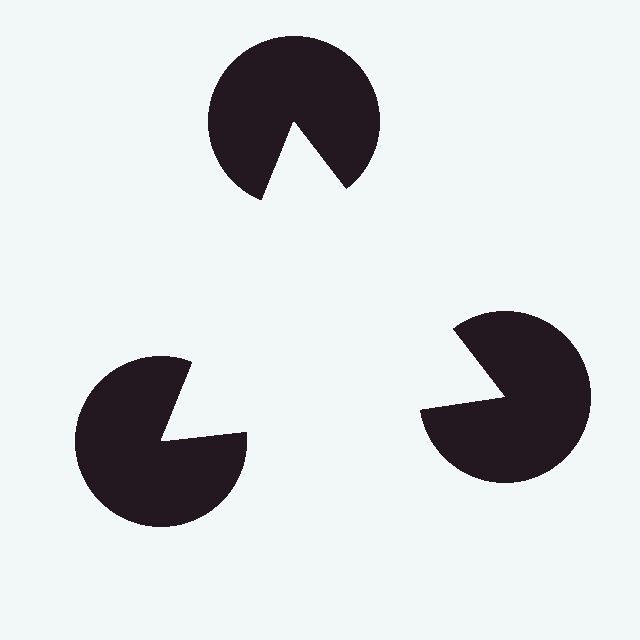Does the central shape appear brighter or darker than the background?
It typically appears slightly brighter than the background, even though no actual brightness change is drawn.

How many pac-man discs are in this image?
There are 3 — one at each vertex of the illusory triangle.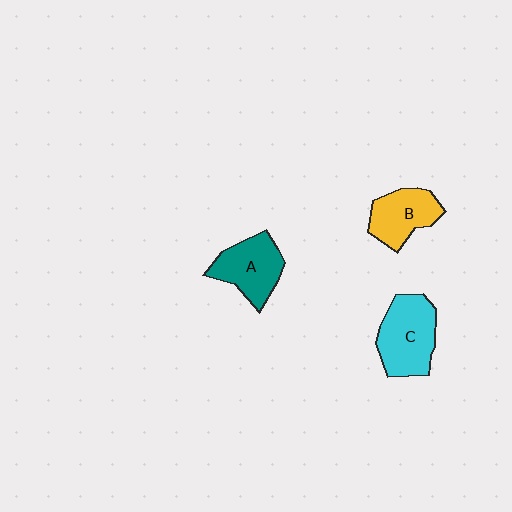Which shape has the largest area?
Shape C (cyan).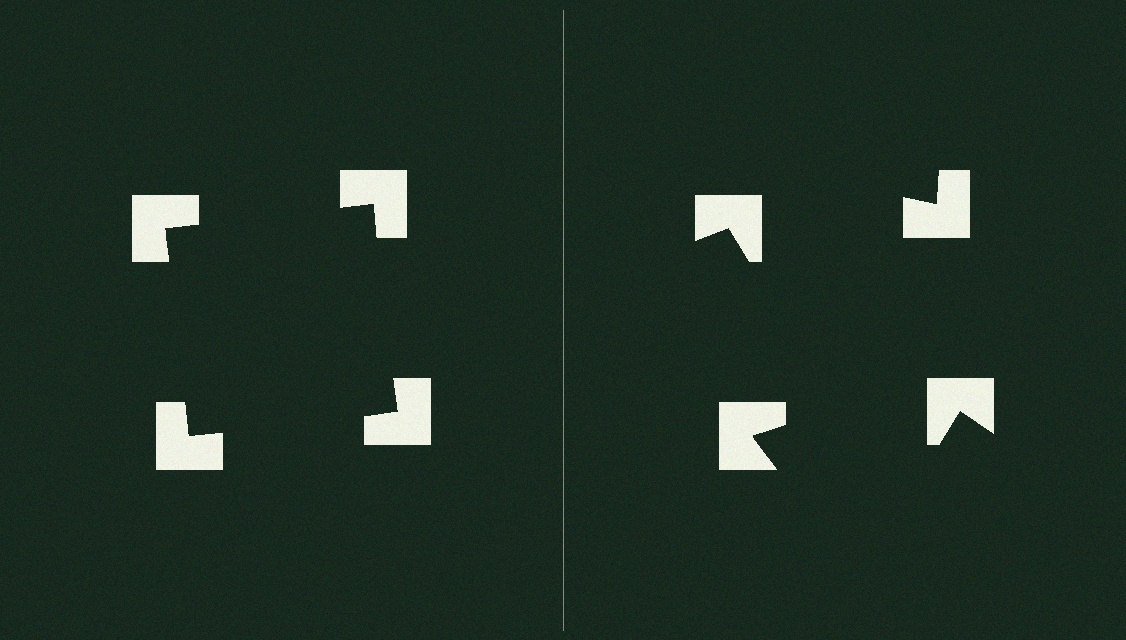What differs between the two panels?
The notched squares are positioned identically on both sides; only the wedge orientations differ. On the left they align to a square; on the right they are misaligned.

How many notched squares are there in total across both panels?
8 — 4 on each side.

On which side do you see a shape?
An illusory square appears on the left side. On the right side the wedge cuts are rotated, so no coherent shape forms.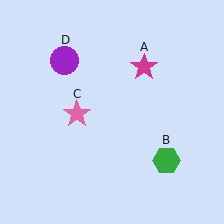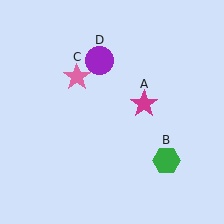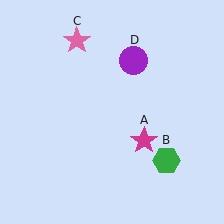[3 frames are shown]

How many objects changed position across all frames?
3 objects changed position: magenta star (object A), pink star (object C), purple circle (object D).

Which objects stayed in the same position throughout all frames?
Green hexagon (object B) remained stationary.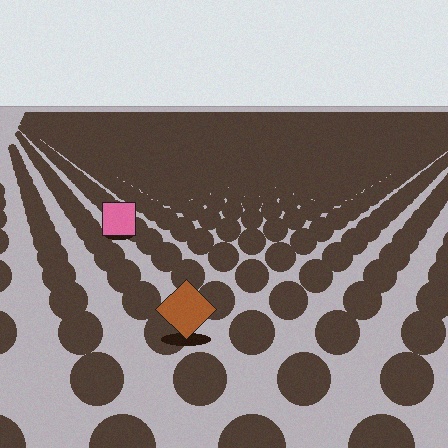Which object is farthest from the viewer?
The pink square is farthest from the viewer. It appears smaller and the ground texture around it is denser.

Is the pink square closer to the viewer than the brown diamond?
No. The brown diamond is closer — you can tell from the texture gradient: the ground texture is coarser near it.